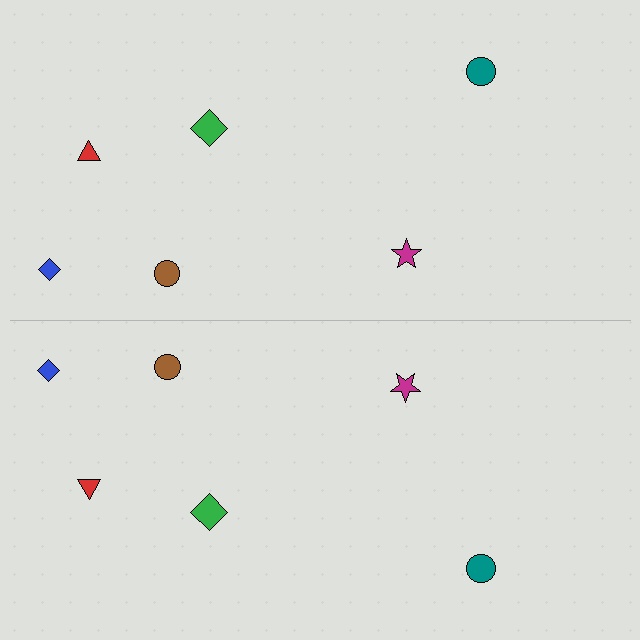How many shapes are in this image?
There are 12 shapes in this image.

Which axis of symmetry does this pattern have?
The pattern has a horizontal axis of symmetry running through the center of the image.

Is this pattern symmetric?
Yes, this pattern has bilateral (reflection) symmetry.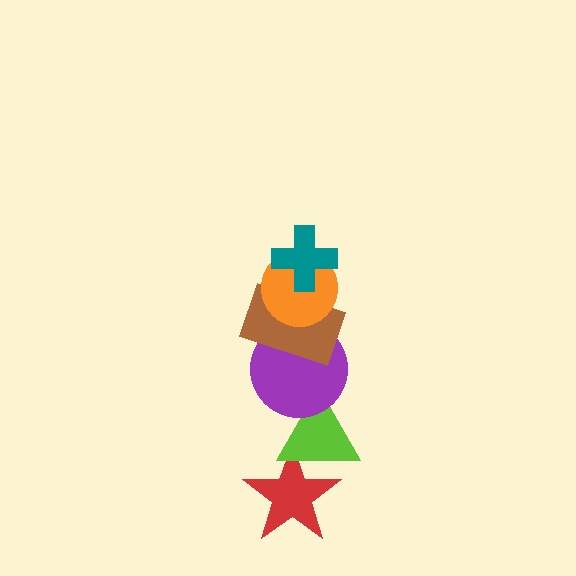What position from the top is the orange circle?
The orange circle is 2nd from the top.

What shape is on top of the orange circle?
The teal cross is on top of the orange circle.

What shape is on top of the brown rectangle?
The orange circle is on top of the brown rectangle.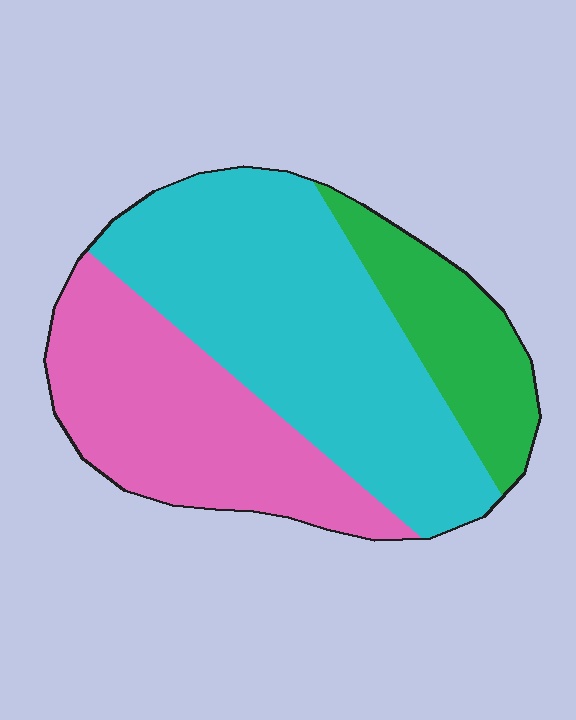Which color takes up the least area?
Green, at roughly 20%.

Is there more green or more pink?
Pink.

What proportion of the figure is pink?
Pink covers roughly 35% of the figure.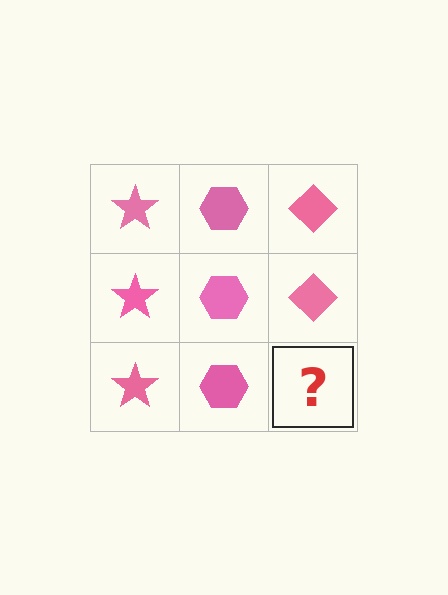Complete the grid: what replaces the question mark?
The question mark should be replaced with a pink diamond.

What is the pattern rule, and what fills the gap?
The rule is that each column has a consistent shape. The gap should be filled with a pink diamond.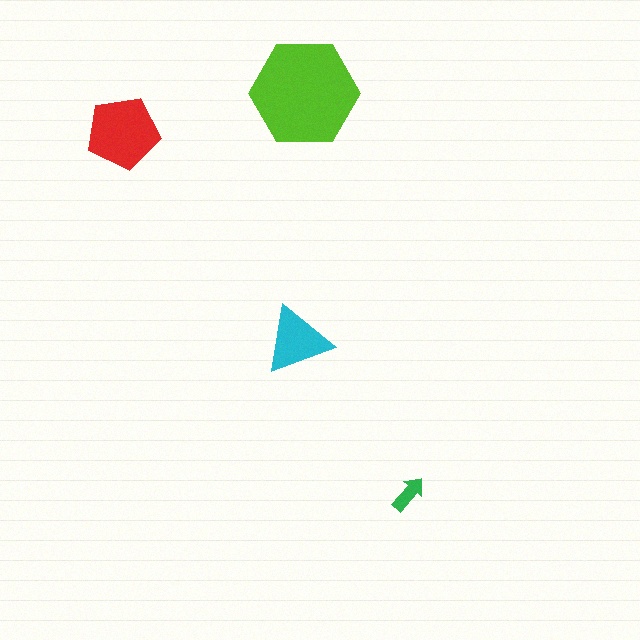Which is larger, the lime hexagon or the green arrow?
The lime hexagon.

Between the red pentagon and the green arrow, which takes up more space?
The red pentagon.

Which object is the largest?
The lime hexagon.